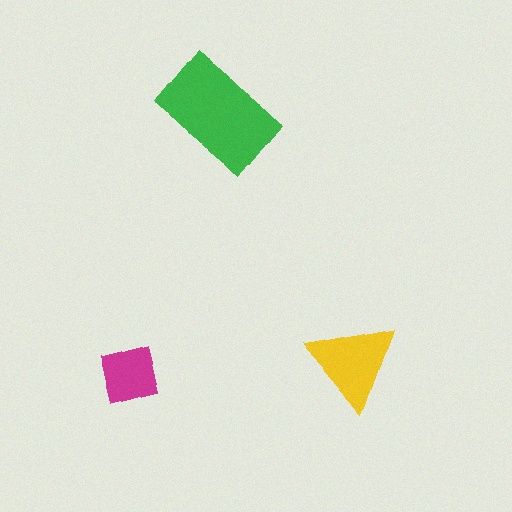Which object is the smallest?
The magenta square.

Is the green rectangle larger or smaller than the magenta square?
Larger.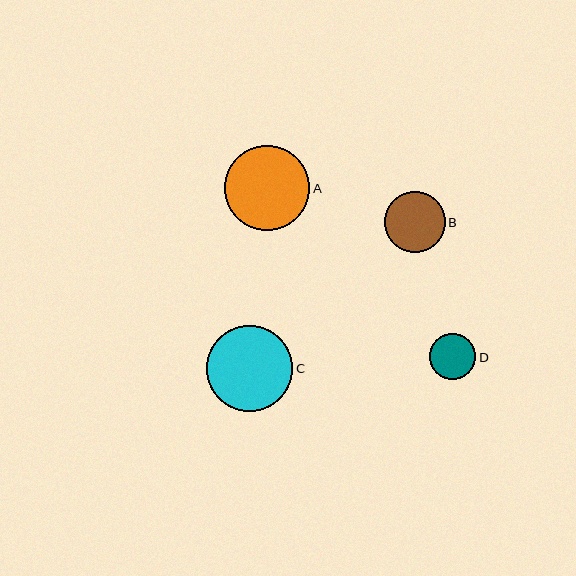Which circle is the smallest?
Circle D is the smallest with a size of approximately 46 pixels.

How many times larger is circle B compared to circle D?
Circle B is approximately 1.3 times the size of circle D.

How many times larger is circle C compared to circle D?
Circle C is approximately 1.9 times the size of circle D.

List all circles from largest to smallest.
From largest to smallest: C, A, B, D.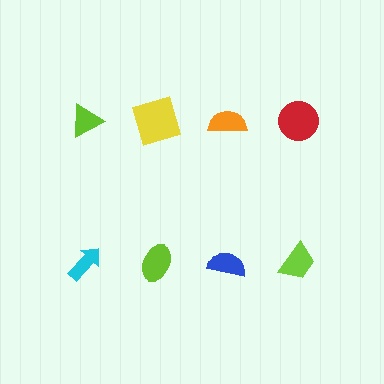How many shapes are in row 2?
4 shapes.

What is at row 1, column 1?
A lime triangle.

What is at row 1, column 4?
A red circle.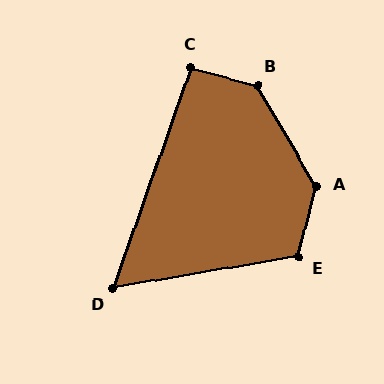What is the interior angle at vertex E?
Approximately 114 degrees (obtuse).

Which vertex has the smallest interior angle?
D, at approximately 61 degrees.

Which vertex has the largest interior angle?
B, at approximately 136 degrees.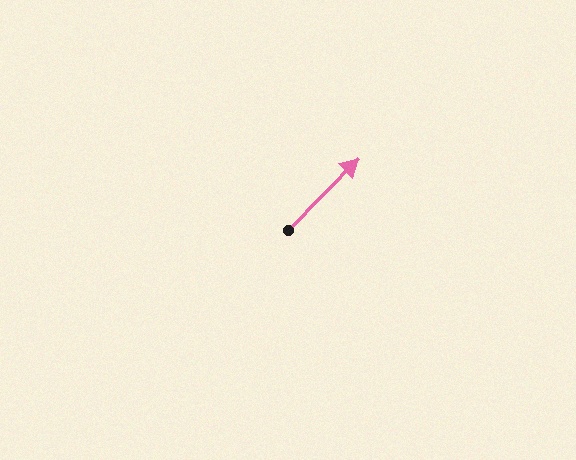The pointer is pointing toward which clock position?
Roughly 1 o'clock.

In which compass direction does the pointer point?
Northeast.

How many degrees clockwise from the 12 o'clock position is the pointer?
Approximately 44 degrees.